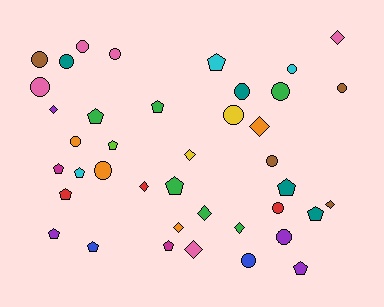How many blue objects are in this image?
There are 2 blue objects.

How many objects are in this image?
There are 40 objects.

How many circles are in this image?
There are 16 circles.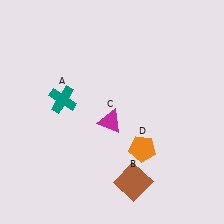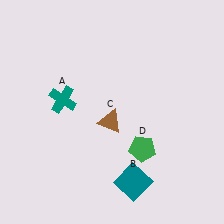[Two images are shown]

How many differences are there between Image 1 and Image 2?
There are 3 differences between the two images.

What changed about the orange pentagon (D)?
In Image 1, D is orange. In Image 2, it changed to green.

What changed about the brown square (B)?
In Image 1, B is brown. In Image 2, it changed to teal.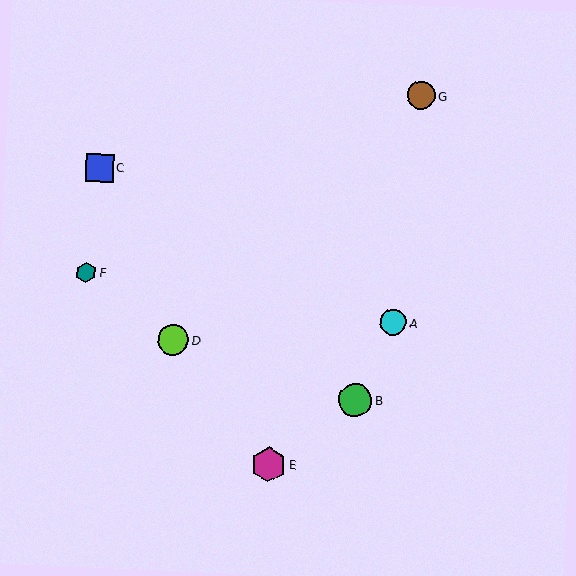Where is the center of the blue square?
The center of the blue square is at (99, 168).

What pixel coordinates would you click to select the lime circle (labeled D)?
Click at (173, 340) to select the lime circle D.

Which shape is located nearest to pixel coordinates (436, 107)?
The brown circle (labeled G) at (421, 95) is nearest to that location.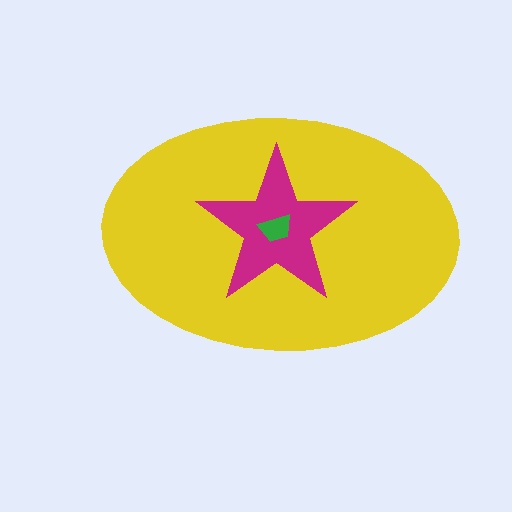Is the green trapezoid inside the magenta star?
Yes.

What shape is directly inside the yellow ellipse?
The magenta star.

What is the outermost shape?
The yellow ellipse.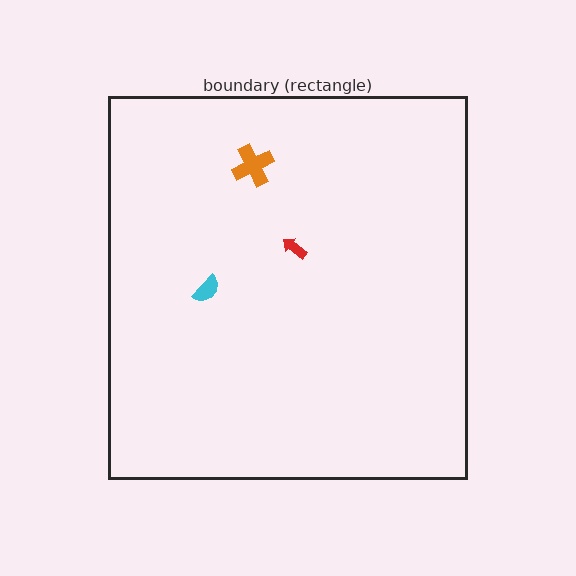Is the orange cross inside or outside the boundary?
Inside.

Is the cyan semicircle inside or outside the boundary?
Inside.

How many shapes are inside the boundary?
3 inside, 0 outside.